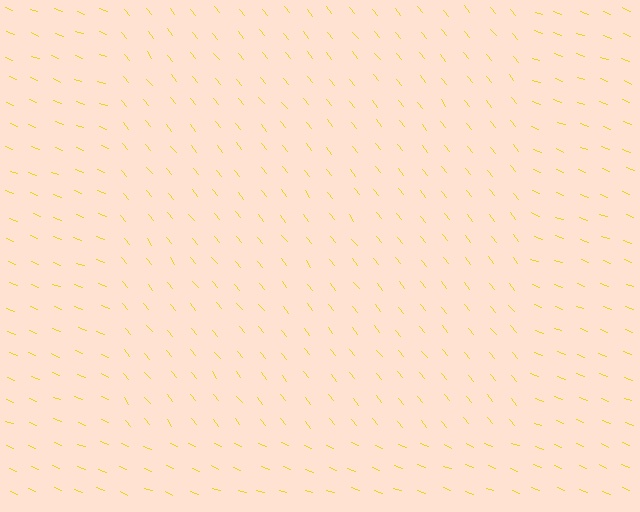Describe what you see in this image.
The image is filled with small yellow line segments. A rectangle region in the image has lines oriented differently from the surrounding lines, creating a visible texture boundary.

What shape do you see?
I see a rectangle.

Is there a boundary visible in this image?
Yes, there is a texture boundary formed by a change in line orientation.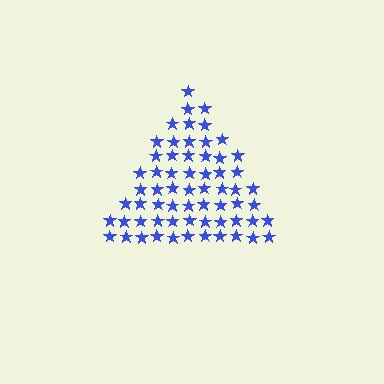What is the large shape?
The large shape is a triangle.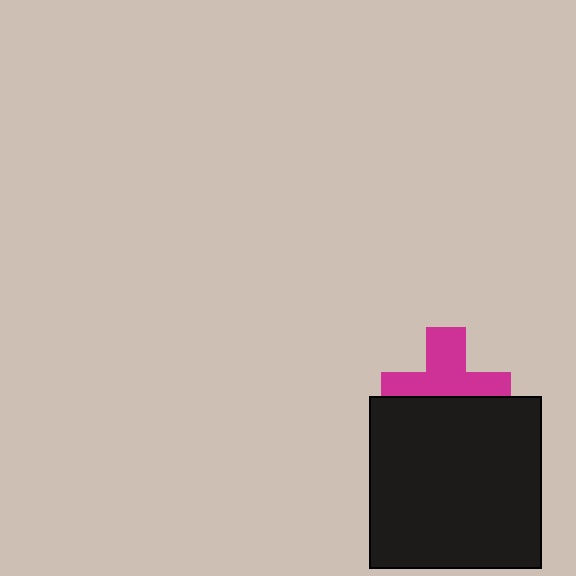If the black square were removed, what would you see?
You would see the complete magenta cross.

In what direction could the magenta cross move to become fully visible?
The magenta cross could move up. That would shift it out from behind the black square entirely.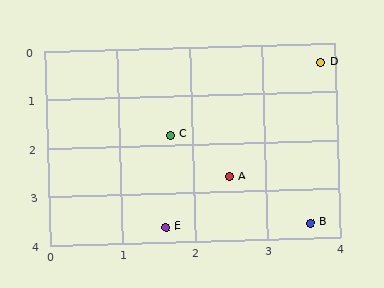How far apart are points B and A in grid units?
Points B and A are about 1.5 grid units apart.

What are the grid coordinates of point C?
Point C is at approximately (1.7, 1.8).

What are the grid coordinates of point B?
Point B is at approximately (3.6, 3.7).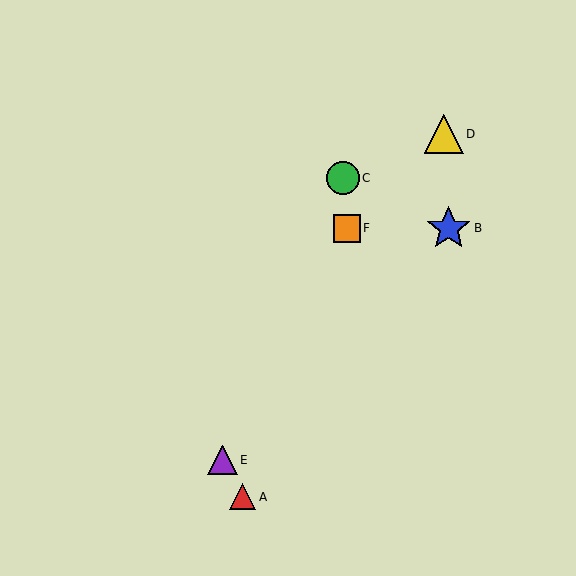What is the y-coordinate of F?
Object F is at y≈228.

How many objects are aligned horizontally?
2 objects (B, F) are aligned horizontally.